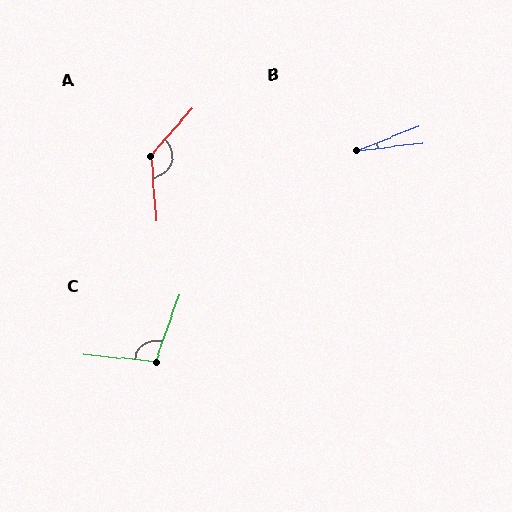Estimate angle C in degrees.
Approximately 104 degrees.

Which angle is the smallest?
B, at approximately 15 degrees.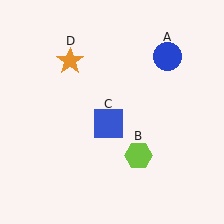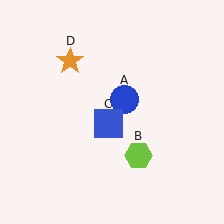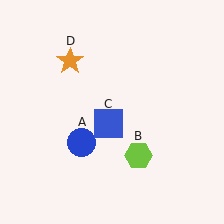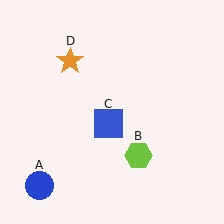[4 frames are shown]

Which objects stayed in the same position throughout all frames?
Lime hexagon (object B) and blue square (object C) and orange star (object D) remained stationary.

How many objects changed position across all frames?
1 object changed position: blue circle (object A).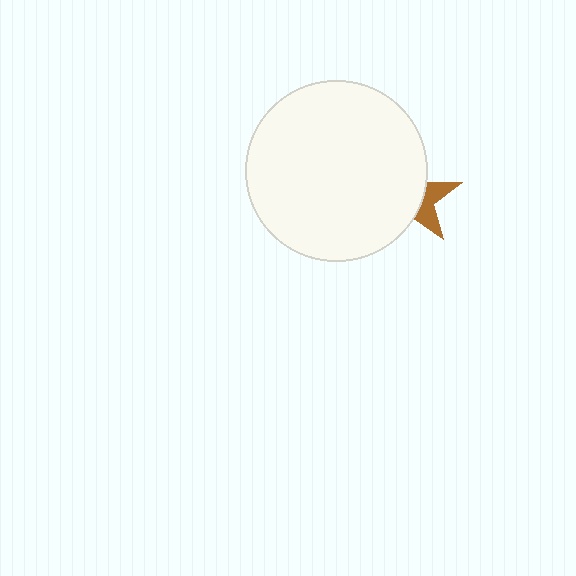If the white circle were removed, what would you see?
You would see the complete brown star.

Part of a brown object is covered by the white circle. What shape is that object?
It is a star.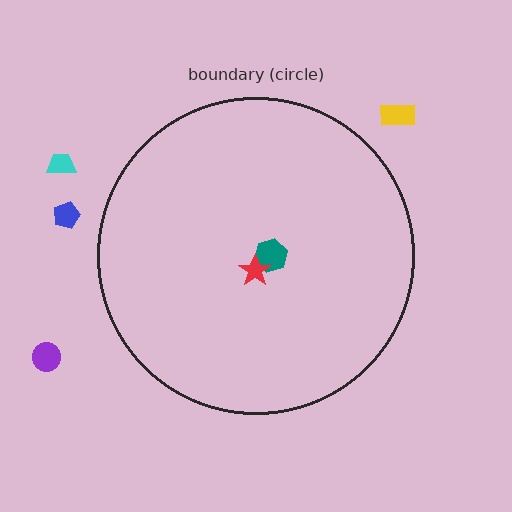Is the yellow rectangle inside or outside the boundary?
Outside.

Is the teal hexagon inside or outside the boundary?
Inside.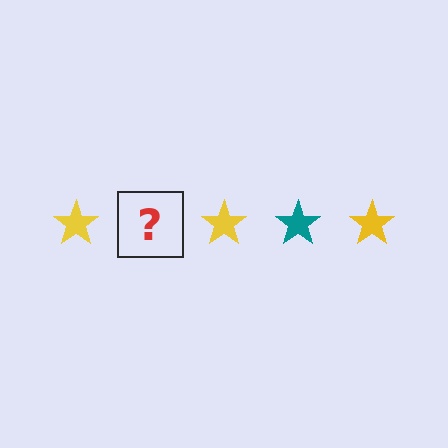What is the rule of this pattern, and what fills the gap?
The rule is that the pattern cycles through yellow, teal stars. The gap should be filled with a teal star.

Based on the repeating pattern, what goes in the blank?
The blank should be a teal star.